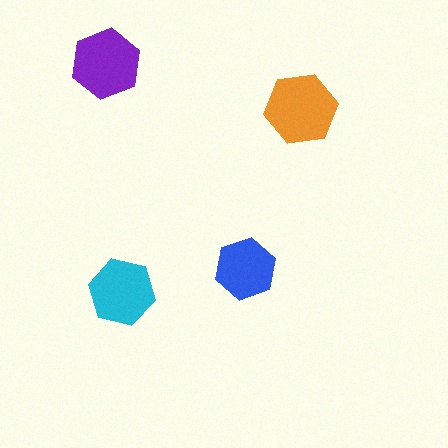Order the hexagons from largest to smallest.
the orange one, the purple one, the cyan one, the blue one.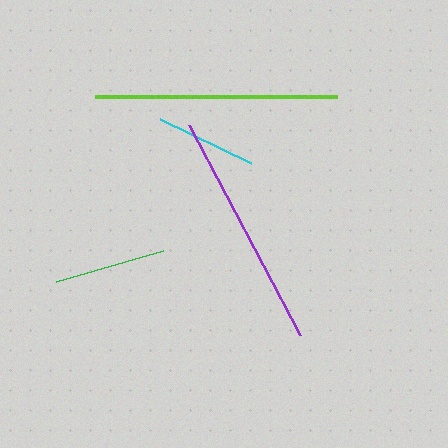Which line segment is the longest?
The lime line is the longest at approximately 242 pixels.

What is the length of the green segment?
The green segment is approximately 111 pixels long.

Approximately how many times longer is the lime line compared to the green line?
The lime line is approximately 2.2 times the length of the green line.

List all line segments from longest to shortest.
From longest to shortest: lime, purple, green, cyan.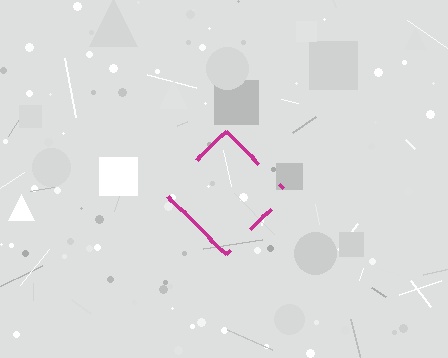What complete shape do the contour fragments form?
The contour fragments form a diamond.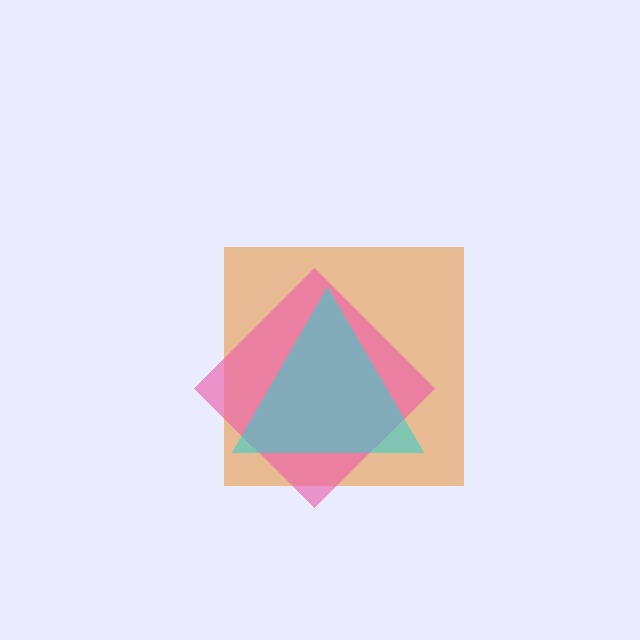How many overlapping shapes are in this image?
There are 3 overlapping shapes in the image.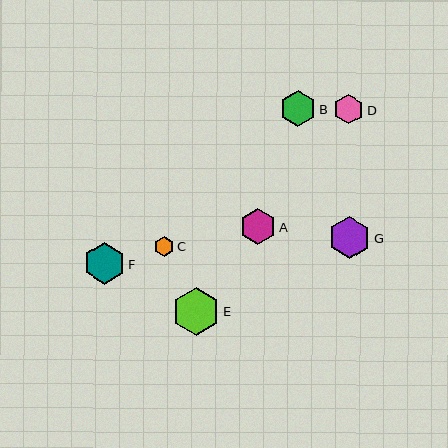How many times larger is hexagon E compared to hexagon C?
Hexagon E is approximately 2.4 times the size of hexagon C.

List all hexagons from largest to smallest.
From largest to smallest: E, G, F, A, B, D, C.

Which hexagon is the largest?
Hexagon E is the largest with a size of approximately 48 pixels.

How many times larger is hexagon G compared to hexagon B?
Hexagon G is approximately 1.2 times the size of hexagon B.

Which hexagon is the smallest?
Hexagon C is the smallest with a size of approximately 20 pixels.